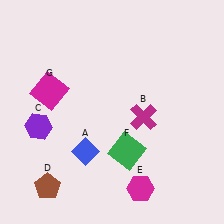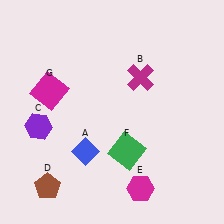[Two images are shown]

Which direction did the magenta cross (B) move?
The magenta cross (B) moved up.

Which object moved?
The magenta cross (B) moved up.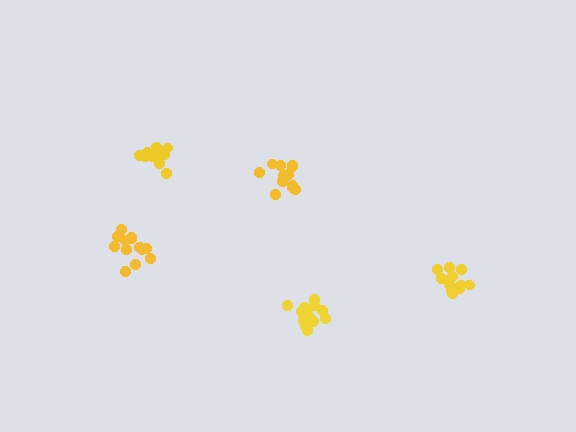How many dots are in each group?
Group 1: 13 dots, Group 2: 15 dots, Group 3: 14 dots, Group 4: 14 dots, Group 5: 14 dots (70 total).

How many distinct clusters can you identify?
There are 5 distinct clusters.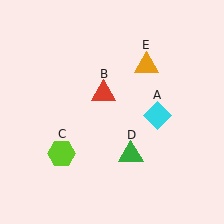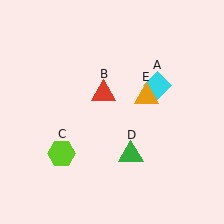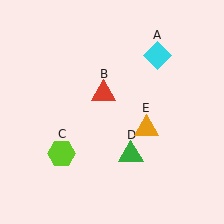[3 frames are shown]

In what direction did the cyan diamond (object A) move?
The cyan diamond (object A) moved up.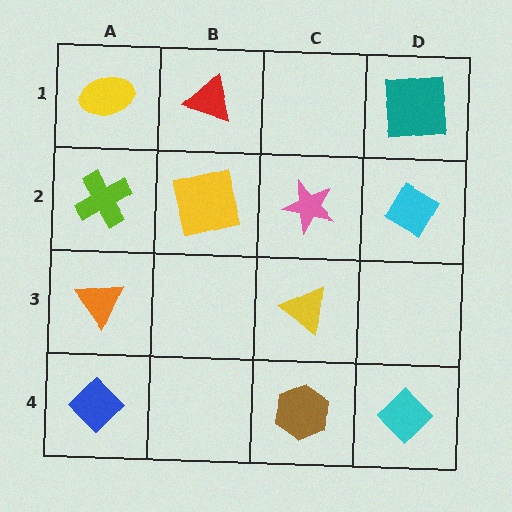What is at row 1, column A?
A yellow ellipse.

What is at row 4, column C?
A brown hexagon.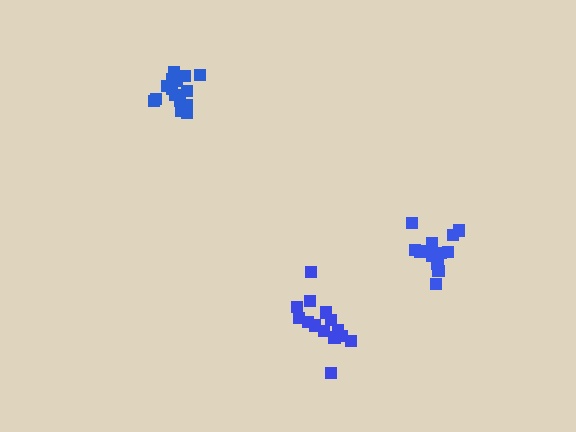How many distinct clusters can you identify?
There are 3 distinct clusters.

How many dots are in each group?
Group 1: 15 dots, Group 2: 14 dots, Group 3: 14 dots (43 total).